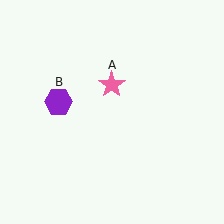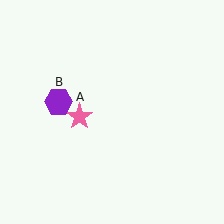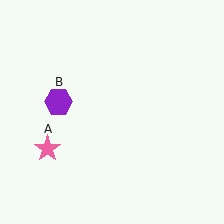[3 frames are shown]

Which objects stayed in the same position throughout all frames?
Purple hexagon (object B) remained stationary.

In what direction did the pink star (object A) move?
The pink star (object A) moved down and to the left.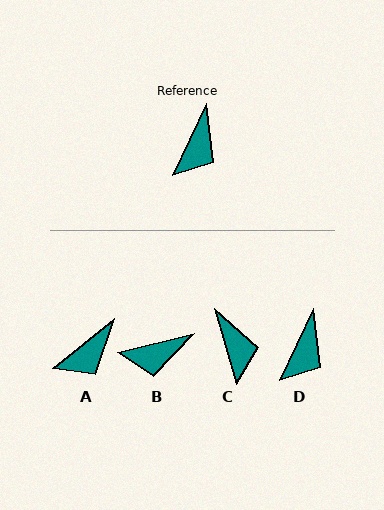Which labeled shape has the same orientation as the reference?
D.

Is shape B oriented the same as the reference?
No, it is off by about 50 degrees.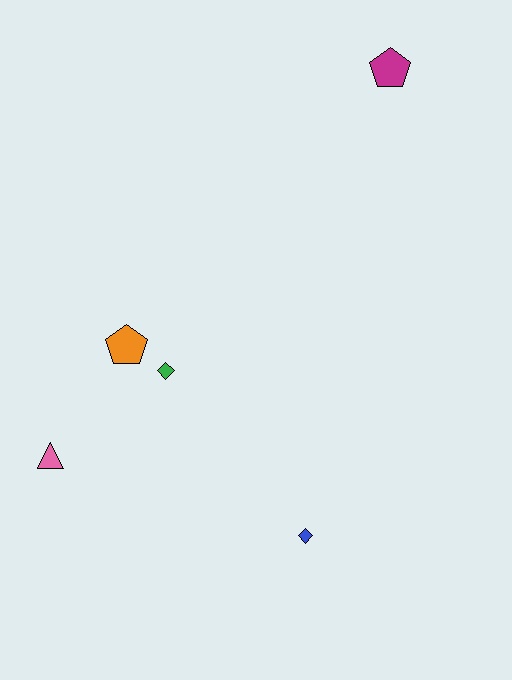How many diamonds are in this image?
There are 2 diamonds.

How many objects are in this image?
There are 5 objects.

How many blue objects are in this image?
There is 1 blue object.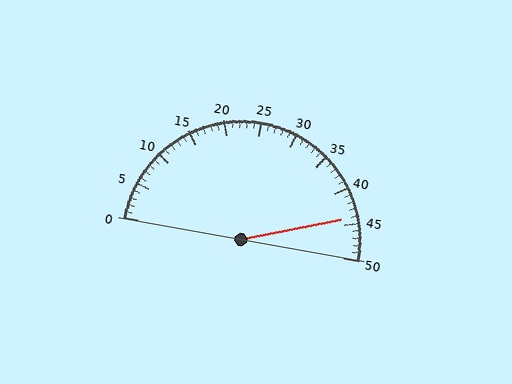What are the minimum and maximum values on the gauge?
The gauge ranges from 0 to 50.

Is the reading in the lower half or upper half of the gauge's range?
The reading is in the upper half of the range (0 to 50).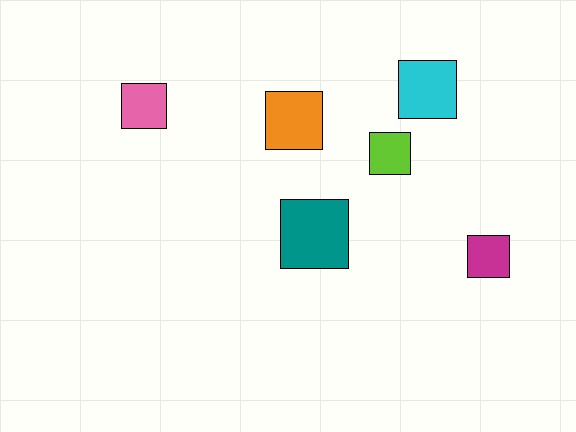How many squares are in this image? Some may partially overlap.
There are 6 squares.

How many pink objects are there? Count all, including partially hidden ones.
There is 1 pink object.